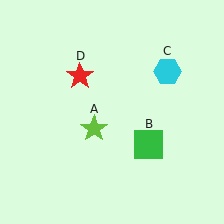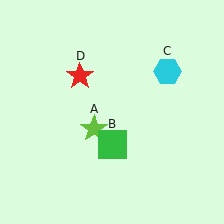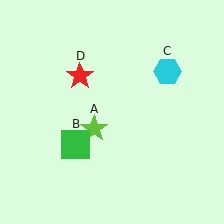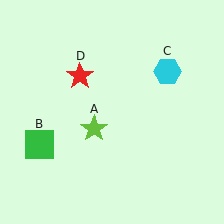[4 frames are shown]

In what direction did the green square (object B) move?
The green square (object B) moved left.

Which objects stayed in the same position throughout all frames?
Lime star (object A) and cyan hexagon (object C) and red star (object D) remained stationary.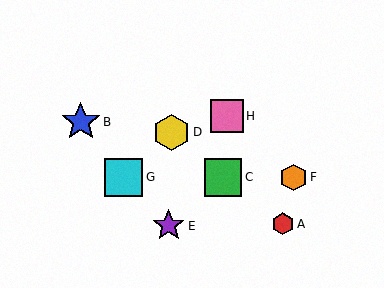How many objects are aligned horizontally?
3 objects (C, F, G) are aligned horizontally.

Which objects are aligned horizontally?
Objects C, F, G are aligned horizontally.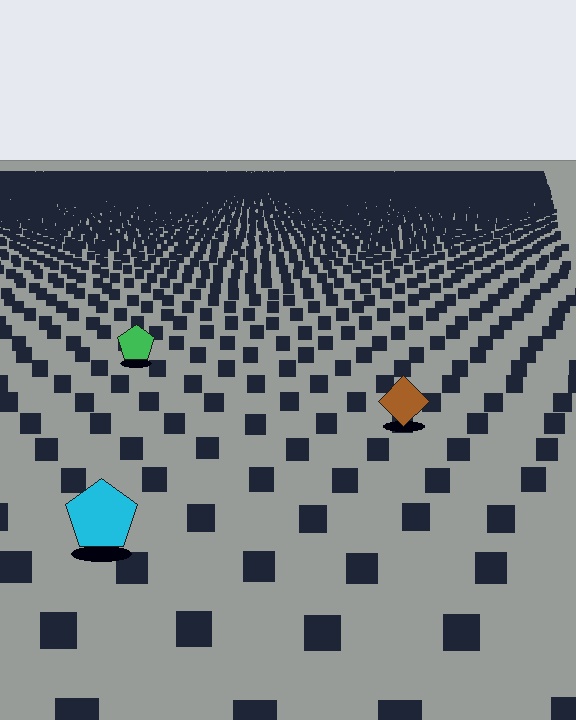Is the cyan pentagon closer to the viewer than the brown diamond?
Yes. The cyan pentagon is closer — you can tell from the texture gradient: the ground texture is coarser near it.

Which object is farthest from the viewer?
The green pentagon is farthest from the viewer. It appears smaller and the ground texture around it is denser.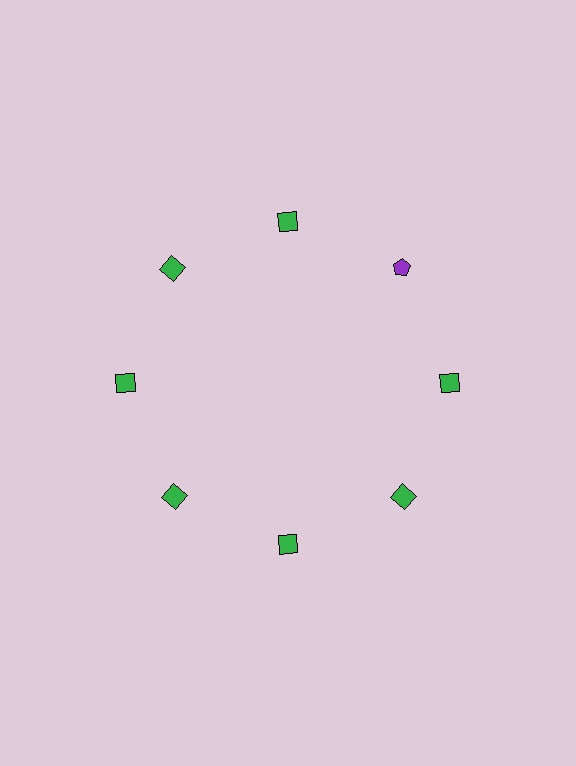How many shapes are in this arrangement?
There are 8 shapes arranged in a ring pattern.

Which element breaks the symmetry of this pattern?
The purple pentagon at roughly the 2 o'clock position breaks the symmetry. All other shapes are green squares.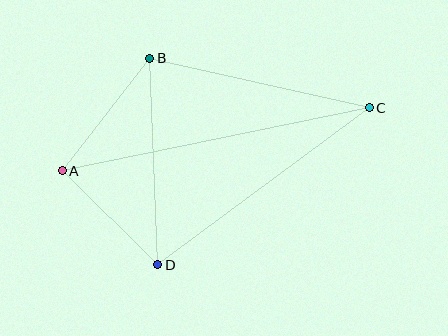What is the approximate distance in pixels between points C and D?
The distance between C and D is approximately 263 pixels.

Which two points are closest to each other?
Points A and D are closest to each other.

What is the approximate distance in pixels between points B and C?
The distance between B and C is approximately 225 pixels.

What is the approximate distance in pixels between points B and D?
The distance between B and D is approximately 207 pixels.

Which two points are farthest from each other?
Points A and C are farthest from each other.